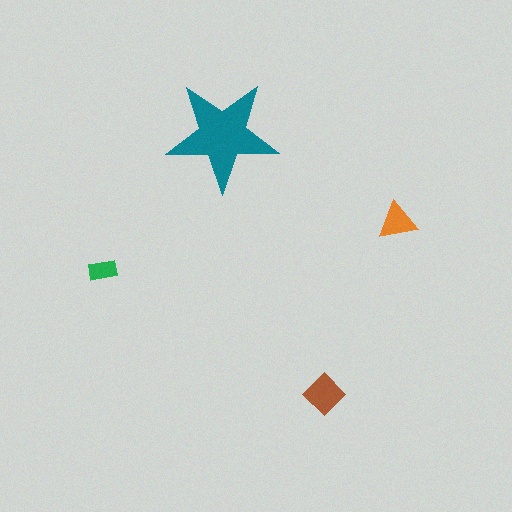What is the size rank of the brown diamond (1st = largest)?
2nd.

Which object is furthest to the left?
The green rectangle is leftmost.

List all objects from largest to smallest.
The teal star, the brown diamond, the orange triangle, the green rectangle.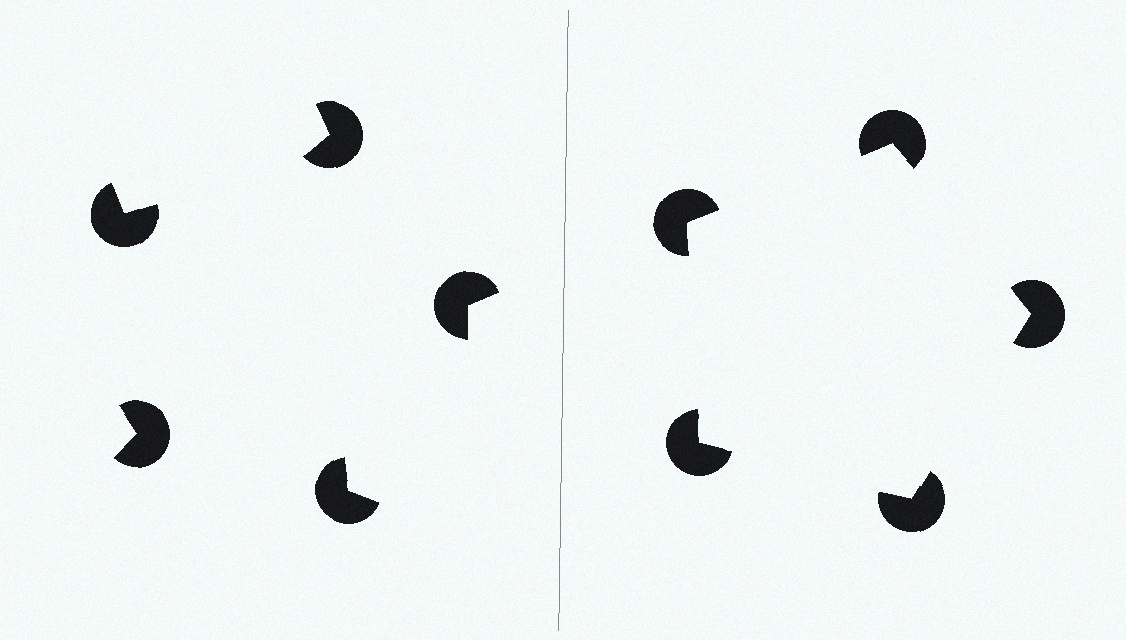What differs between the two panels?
The pac-man discs are positioned identically on both sides; only the wedge orientations differ. On the right they align to a pentagon; on the left they are misaligned.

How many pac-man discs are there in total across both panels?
10 — 5 on each side.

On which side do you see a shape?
An illusory pentagon appears on the right side. On the left side the wedge cuts are rotated, so no coherent shape forms.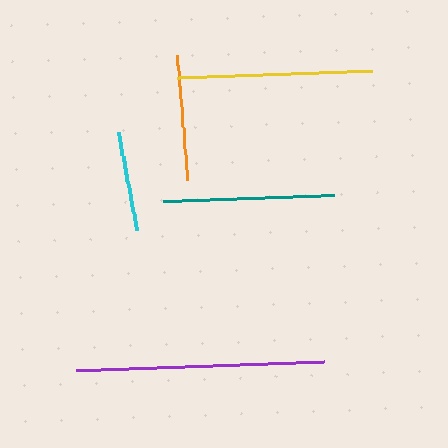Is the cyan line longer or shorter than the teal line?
The teal line is longer than the cyan line.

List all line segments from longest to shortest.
From longest to shortest: purple, yellow, teal, orange, cyan.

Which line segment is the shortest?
The cyan line is the shortest at approximately 99 pixels.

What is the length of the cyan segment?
The cyan segment is approximately 99 pixels long.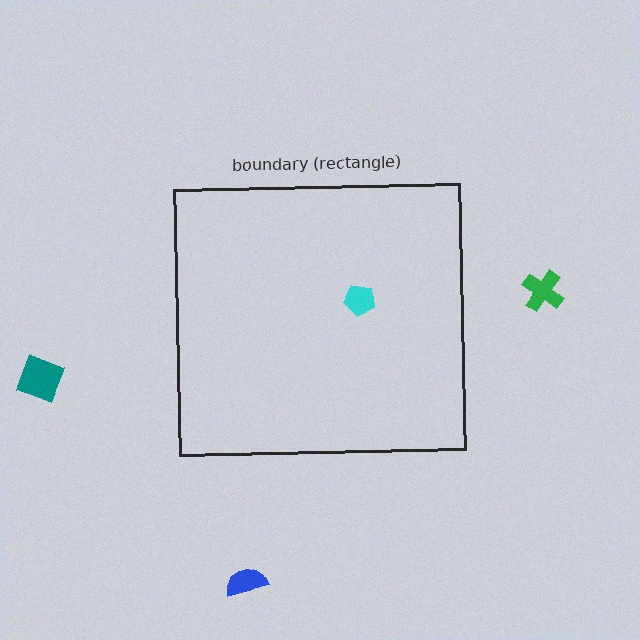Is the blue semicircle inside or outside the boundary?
Outside.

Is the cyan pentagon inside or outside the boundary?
Inside.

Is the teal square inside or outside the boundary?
Outside.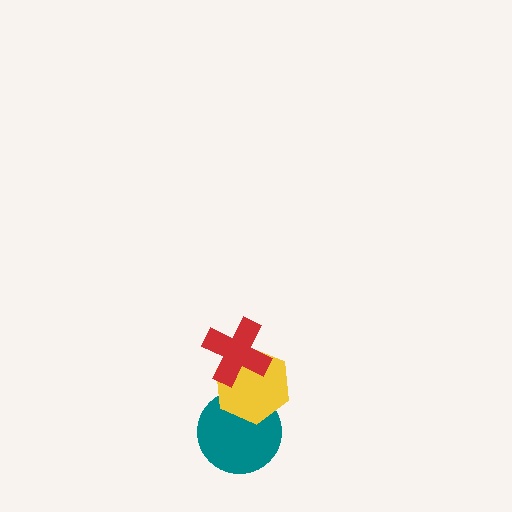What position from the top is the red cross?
The red cross is 1st from the top.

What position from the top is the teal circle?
The teal circle is 3rd from the top.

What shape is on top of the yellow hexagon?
The red cross is on top of the yellow hexagon.